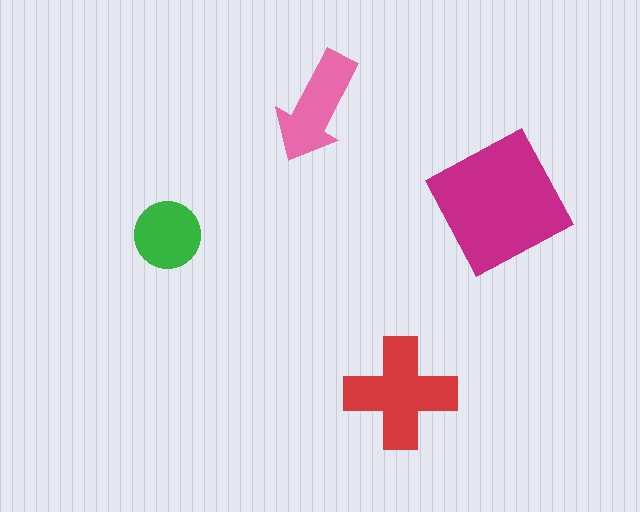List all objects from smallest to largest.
The green circle, the pink arrow, the red cross, the magenta square.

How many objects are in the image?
There are 4 objects in the image.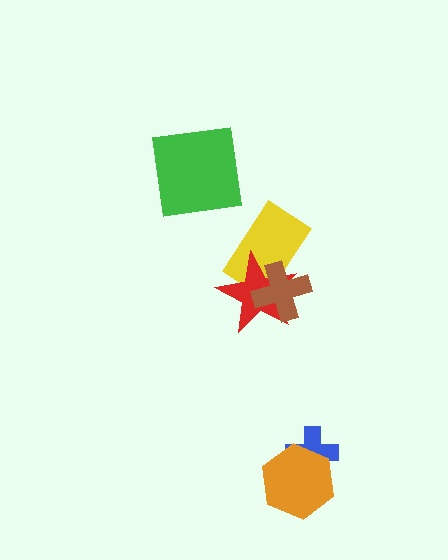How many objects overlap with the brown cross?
2 objects overlap with the brown cross.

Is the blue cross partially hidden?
Yes, it is partially covered by another shape.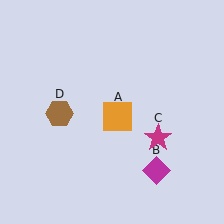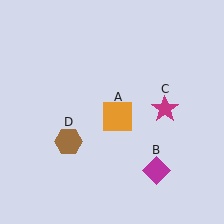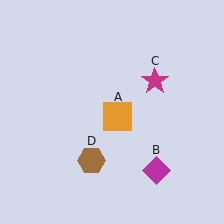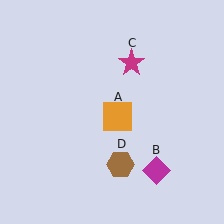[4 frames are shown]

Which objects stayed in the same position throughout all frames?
Orange square (object A) and magenta diamond (object B) remained stationary.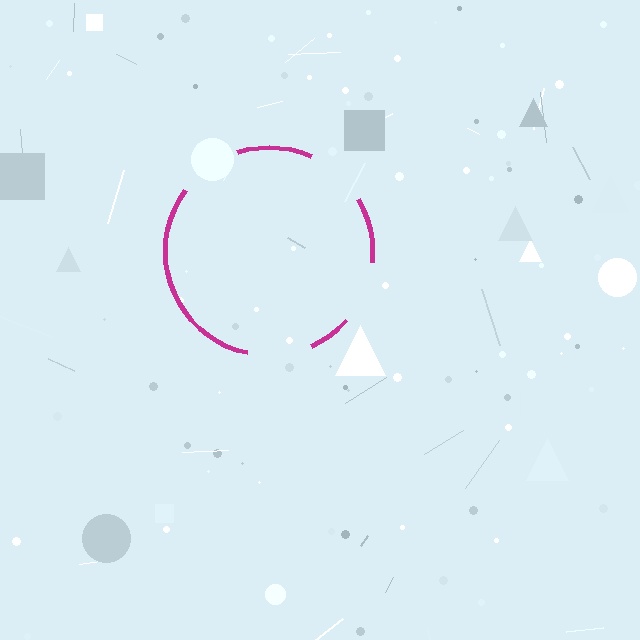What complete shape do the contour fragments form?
The contour fragments form a circle.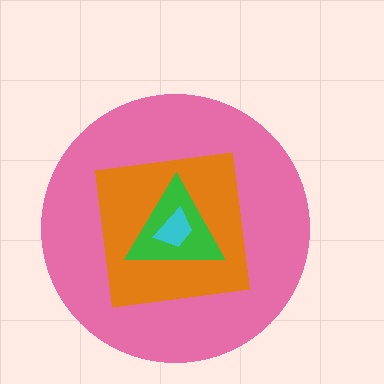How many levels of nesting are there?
4.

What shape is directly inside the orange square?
The green triangle.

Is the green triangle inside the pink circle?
Yes.